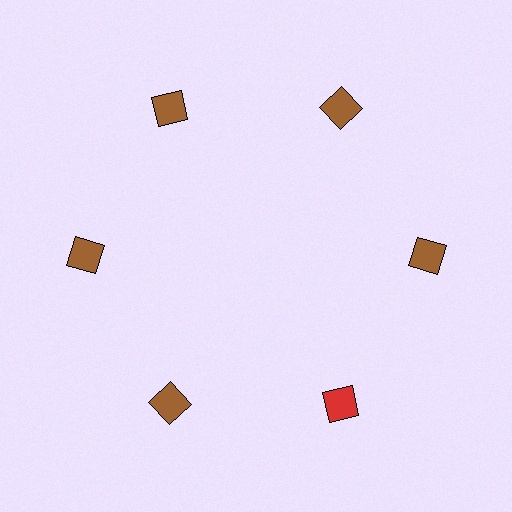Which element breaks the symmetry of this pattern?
The red square at roughly the 5 o'clock position breaks the symmetry. All other shapes are brown squares.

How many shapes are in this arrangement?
There are 6 shapes arranged in a ring pattern.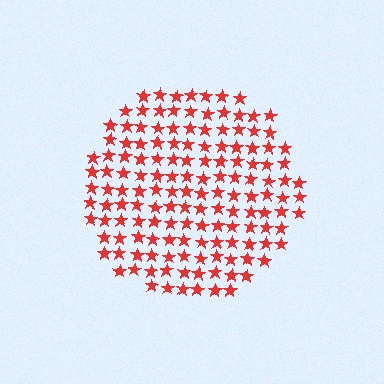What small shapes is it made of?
It is made of small stars.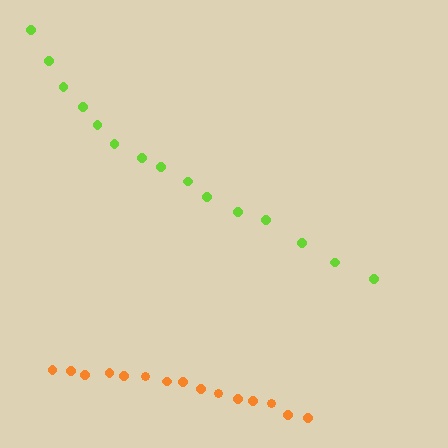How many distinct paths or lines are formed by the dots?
There are 2 distinct paths.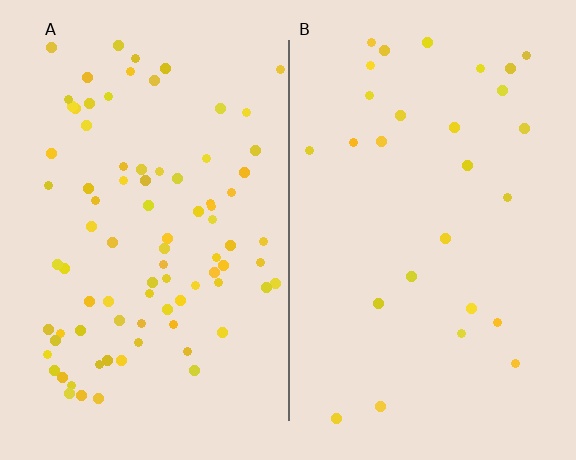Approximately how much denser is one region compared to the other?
Approximately 3.1× — region A over region B.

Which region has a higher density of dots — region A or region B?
A (the left).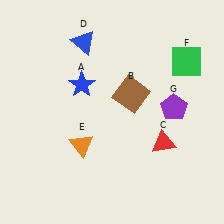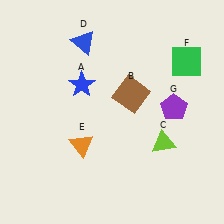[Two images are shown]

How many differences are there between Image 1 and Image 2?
There is 1 difference between the two images.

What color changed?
The triangle (C) changed from red in Image 1 to lime in Image 2.